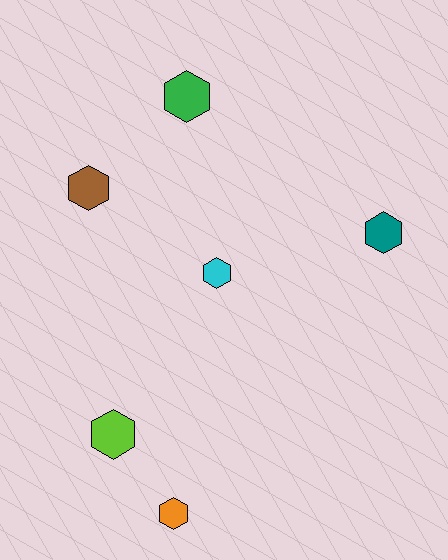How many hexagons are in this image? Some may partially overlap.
There are 6 hexagons.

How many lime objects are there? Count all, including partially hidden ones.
There is 1 lime object.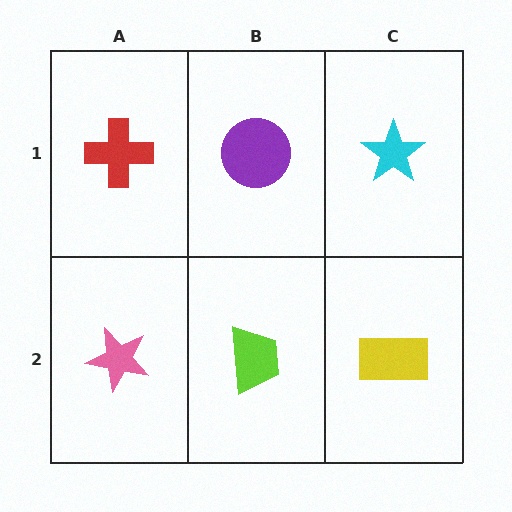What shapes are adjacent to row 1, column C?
A yellow rectangle (row 2, column C), a purple circle (row 1, column B).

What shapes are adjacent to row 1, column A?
A pink star (row 2, column A), a purple circle (row 1, column B).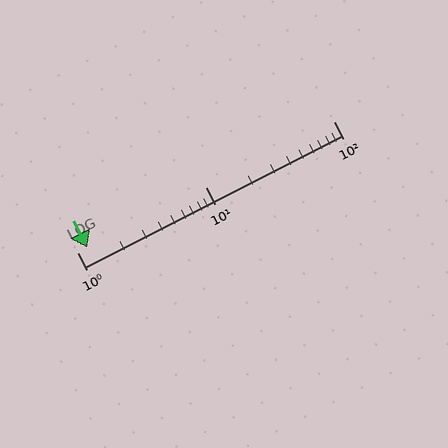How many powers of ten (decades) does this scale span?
The scale spans 2 decades, from 1 to 100.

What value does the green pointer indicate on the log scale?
The pointer indicates approximately 1.2.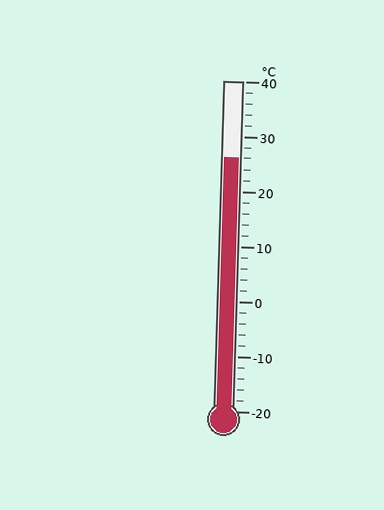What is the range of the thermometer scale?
The thermometer scale ranges from -20°C to 40°C.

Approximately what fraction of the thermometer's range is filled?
The thermometer is filled to approximately 75% of its range.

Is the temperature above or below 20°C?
The temperature is above 20°C.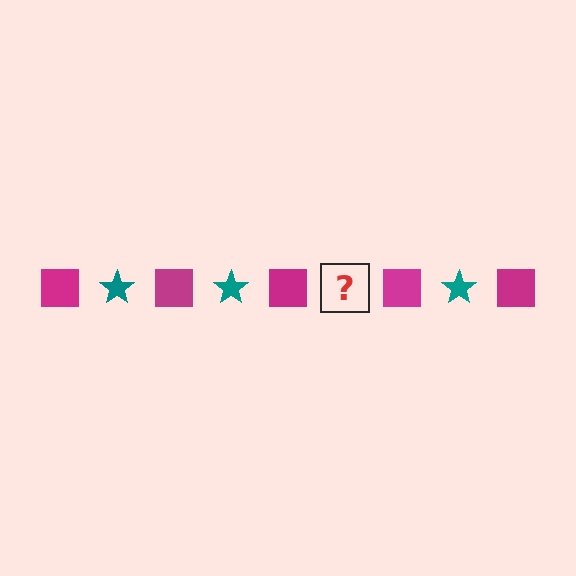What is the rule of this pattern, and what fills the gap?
The rule is that the pattern alternates between magenta square and teal star. The gap should be filled with a teal star.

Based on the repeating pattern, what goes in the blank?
The blank should be a teal star.